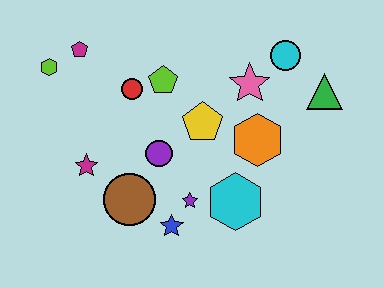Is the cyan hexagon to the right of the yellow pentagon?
Yes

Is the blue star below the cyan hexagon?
Yes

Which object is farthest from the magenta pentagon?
The green triangle is farthest from the magenta pentagon.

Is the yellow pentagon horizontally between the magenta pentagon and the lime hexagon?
No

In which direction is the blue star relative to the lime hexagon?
The blue star is below the lime hexagon.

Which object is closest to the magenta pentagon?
The lime hexagon is closest to the magenta pentagon.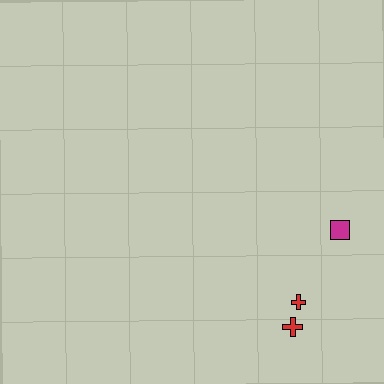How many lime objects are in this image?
There are no lime objects.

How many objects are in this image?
There are 3 objects.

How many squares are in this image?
There is 1 square.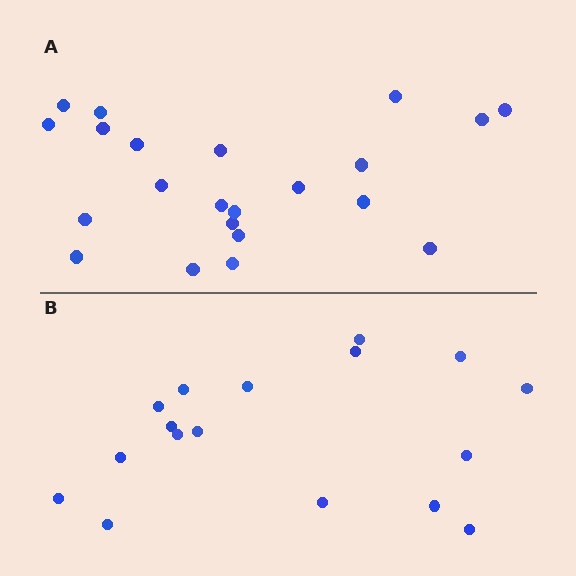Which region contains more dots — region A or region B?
Region A (the top region) has more dots.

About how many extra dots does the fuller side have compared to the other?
Region A has about 5 more dots than region B.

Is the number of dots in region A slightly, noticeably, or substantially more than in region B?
Region A has noticeably more, but not dramatically so. The ratio is roughly 1.3 to 1.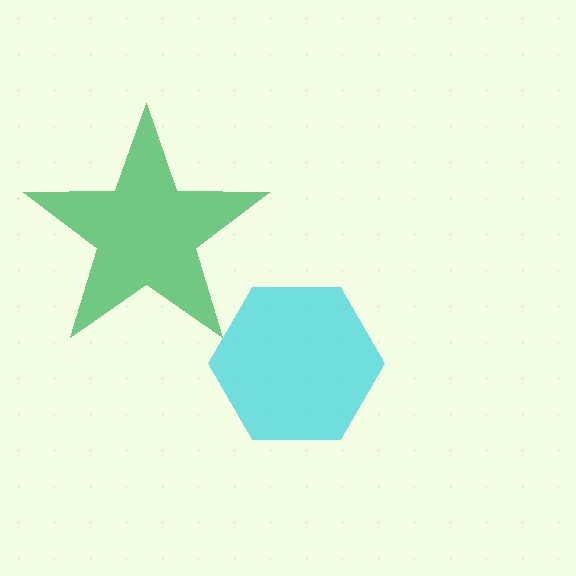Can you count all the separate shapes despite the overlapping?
Yes, there are 2 separate shapes.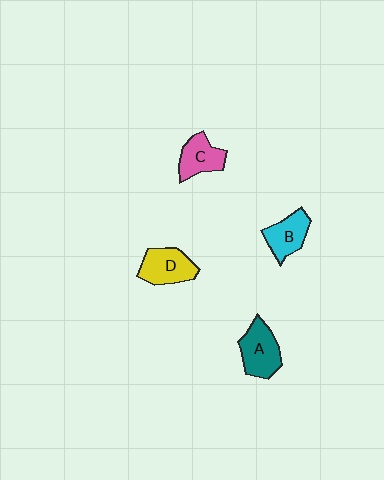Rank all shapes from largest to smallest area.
From largest to smallest: A (teal), D (yellow), B (cyan), C (pink).